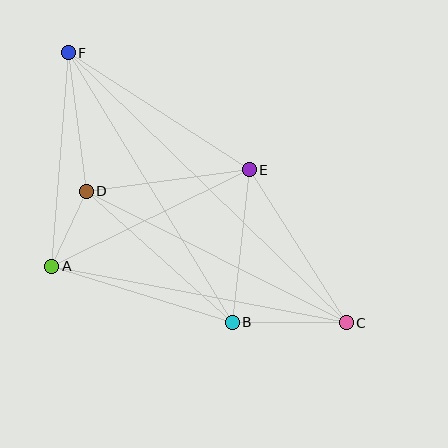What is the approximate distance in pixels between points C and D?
The distance between C and D is approximately 291 pixels.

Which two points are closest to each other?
Points A and D are closest to each other.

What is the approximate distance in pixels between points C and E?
The distance between C and E is approximately 181 pixels.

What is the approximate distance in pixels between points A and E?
The distance between A and E is approximately 220 pixels.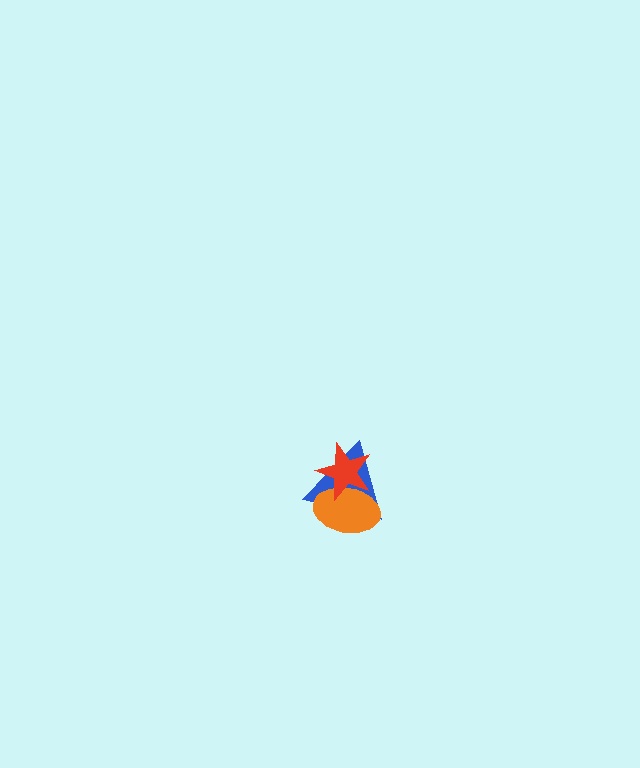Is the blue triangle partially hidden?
Yes, it is partially covered by another shape.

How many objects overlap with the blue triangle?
2 objects overlap with the blue triangle.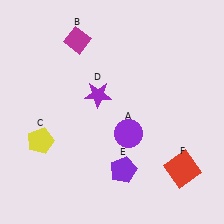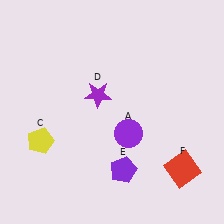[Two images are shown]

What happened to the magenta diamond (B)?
The magenta diamond (B) was removed in Image 2. It was in the top-left area of Image 1.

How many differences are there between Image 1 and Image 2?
There is 1 difference between the two images.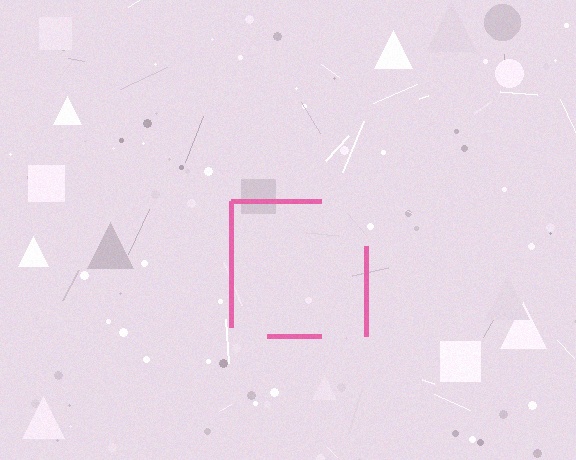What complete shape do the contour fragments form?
The contour fragments form a square.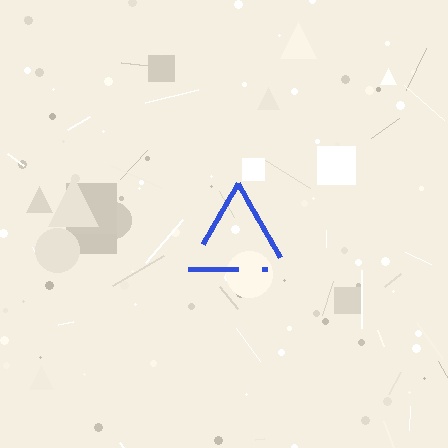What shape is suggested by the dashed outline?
The dashed outline suggests a triangle.